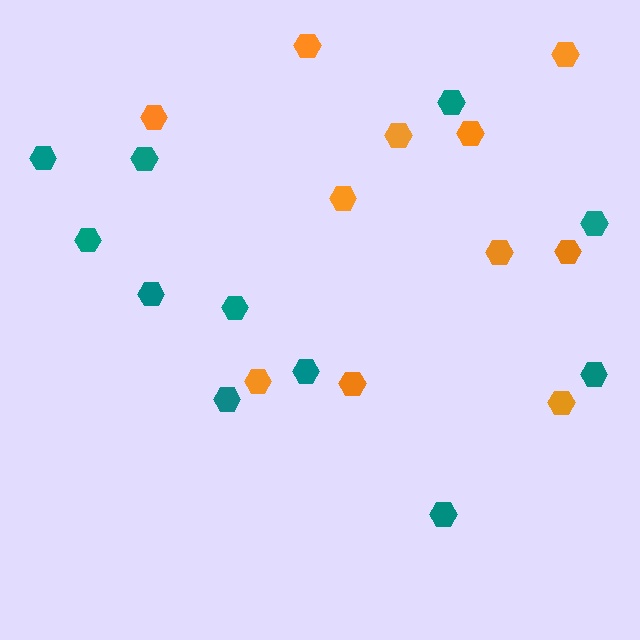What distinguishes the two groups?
There are 2 groups: one group of teal hexagons (11) and one group of orange hexagons (11).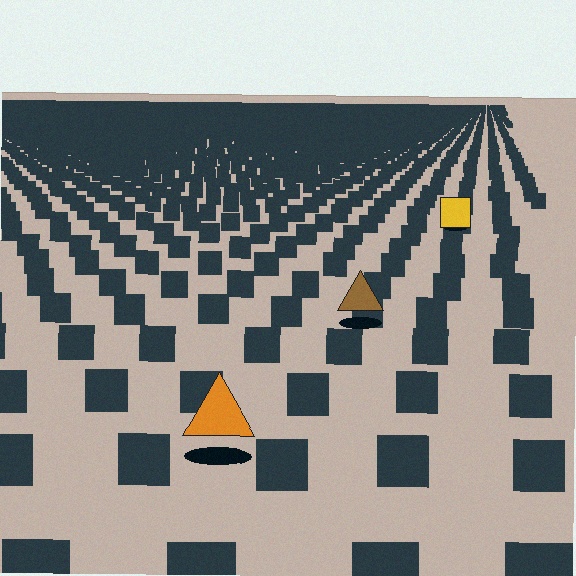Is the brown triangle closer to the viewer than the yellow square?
Yes. The brown triangle is closer — you can tell from the texture gradient: the ground texture is coarser near it.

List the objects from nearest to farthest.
From nearest to farthest: the orange triangle, the brown triangle, the yellow square.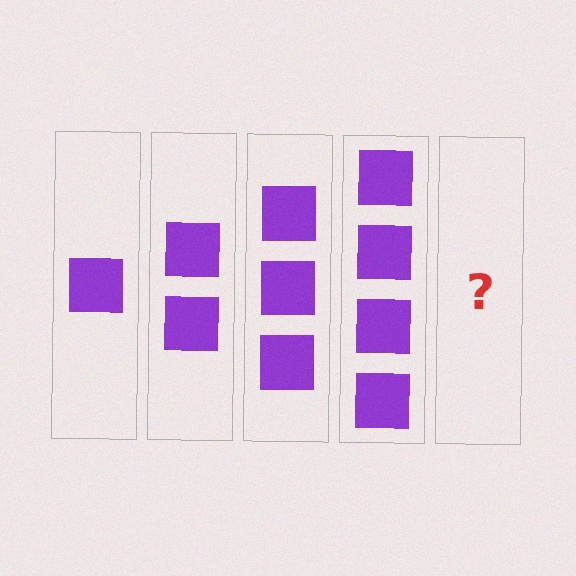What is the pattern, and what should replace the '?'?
The pattern is that each step adds one more square. The '?' should be 5 squares.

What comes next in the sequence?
The next element should be 5 squares.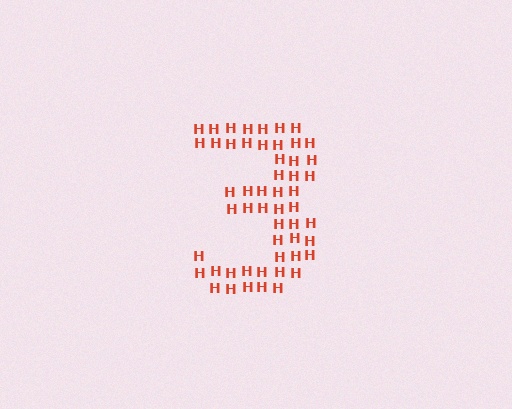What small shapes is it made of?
It is made of small letter H's.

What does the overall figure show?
The overall figure shows the digit 3.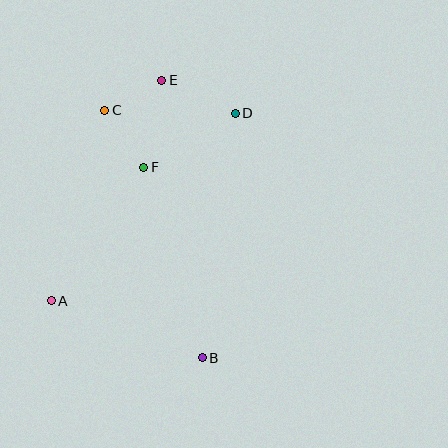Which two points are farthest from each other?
Points B and E are farthest from each other.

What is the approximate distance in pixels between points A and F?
The distance between A and F is approximately 162 pixels.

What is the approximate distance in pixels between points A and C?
The distance between A and C is approximately 198 pixels.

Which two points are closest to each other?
Points C and E are closest to each other.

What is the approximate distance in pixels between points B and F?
The distance between B and F is approximately 199 pixels.